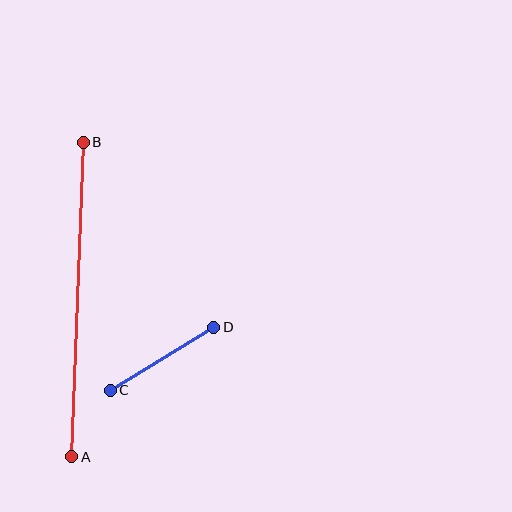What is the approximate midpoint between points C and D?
The midpoint is at approximately (162, 359) pixels.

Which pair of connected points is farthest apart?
Points A and B are farthest apart.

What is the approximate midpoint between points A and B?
The midpoint is at approximately (77, 300) pixels.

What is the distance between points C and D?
The distance is approximately 121 pixels.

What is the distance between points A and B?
The distance is approximately 315 pixels.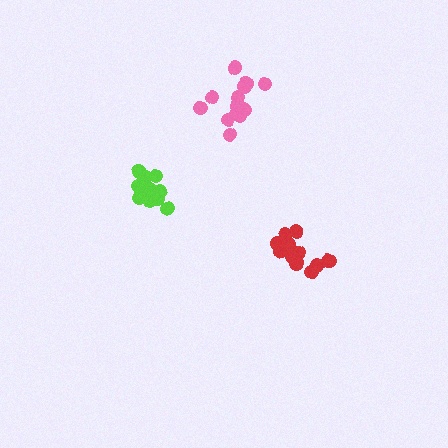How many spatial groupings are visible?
There are 3 spatial groupings.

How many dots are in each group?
Group 1: 12 dots, Group 2: 14 dots, Group 3: 11 dots (37 total).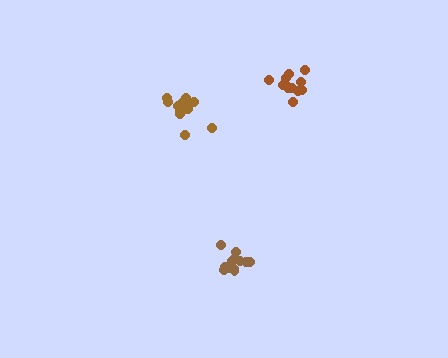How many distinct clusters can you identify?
There are 3 distinct clusters.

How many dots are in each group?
Group 1: 12 dots, Group 2: 12 dots, Group 3: 14 dots (38 total).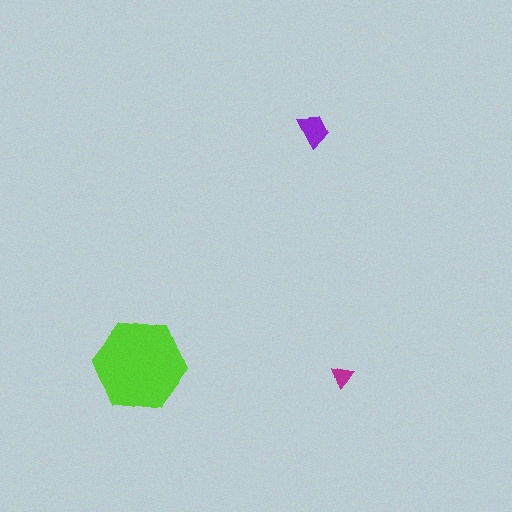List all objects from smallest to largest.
The magenta triangle, the purple trapezoid, the lime hexagon.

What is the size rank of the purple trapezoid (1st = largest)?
2nd.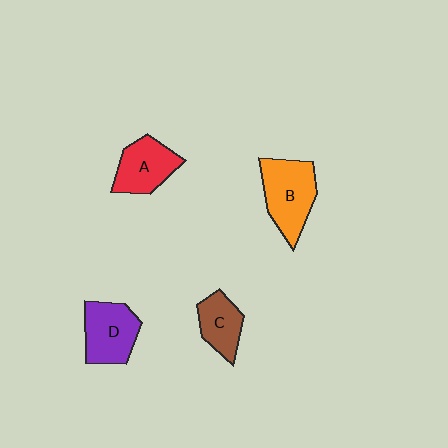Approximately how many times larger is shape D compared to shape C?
Approximately 1.3 times.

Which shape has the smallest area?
Shape C (brown).